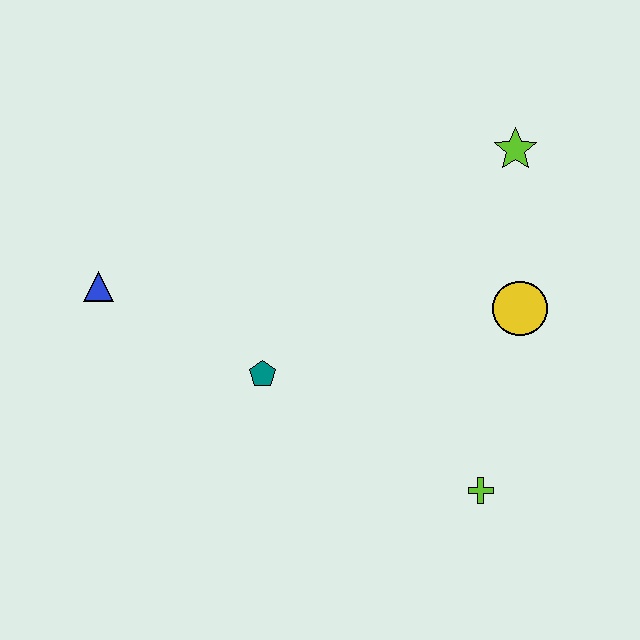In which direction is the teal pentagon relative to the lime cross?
The teal pentagon is to the left of the lime cross.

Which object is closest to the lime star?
The yellow circle is closest to the lime star.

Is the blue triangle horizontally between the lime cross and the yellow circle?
No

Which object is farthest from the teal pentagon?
The lime star is farthest from the teal pentagon.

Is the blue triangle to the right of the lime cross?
No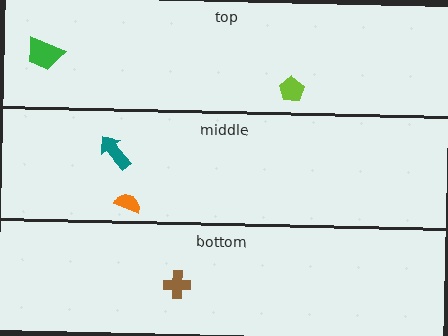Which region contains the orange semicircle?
The middle region.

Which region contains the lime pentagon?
The top region.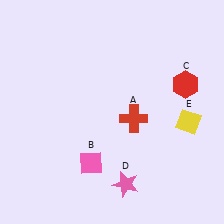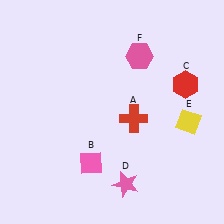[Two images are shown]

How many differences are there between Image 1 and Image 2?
There is 1 difference between the two images.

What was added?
A pink hexagon (F) was added in Image 2.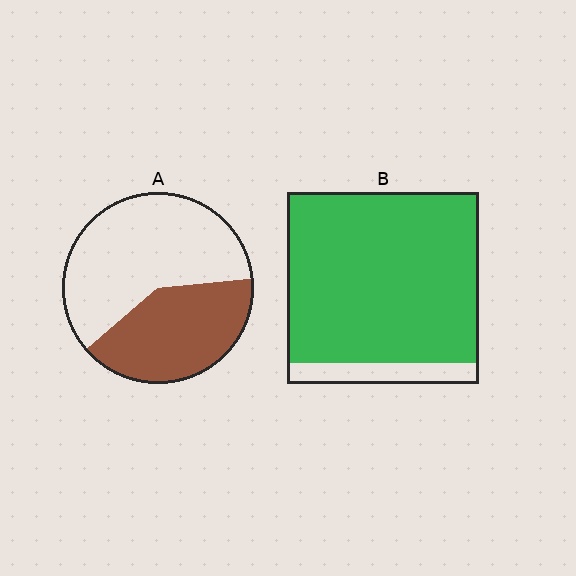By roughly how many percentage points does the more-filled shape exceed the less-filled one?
By roughly 50 percentage points (B over A).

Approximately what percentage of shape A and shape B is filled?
A is approximately 40% and B is approximately 90%.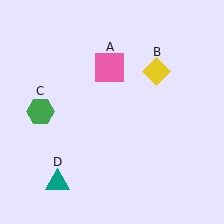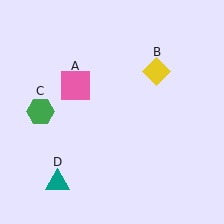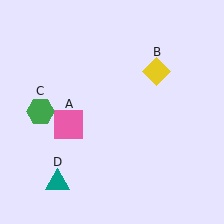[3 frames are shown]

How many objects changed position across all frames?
1 object changed position: pink square (object A).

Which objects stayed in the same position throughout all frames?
Yellow diamond (object B) and green hexagon (object C) and teal triangle (object D) remained stationary.